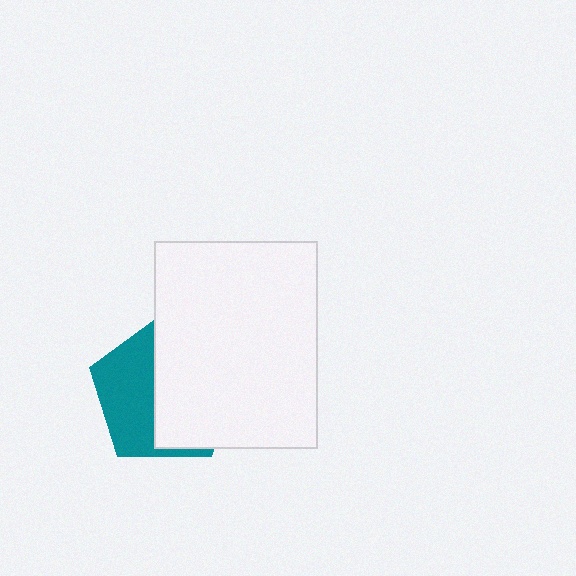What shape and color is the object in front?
The object in front is a white rectangle.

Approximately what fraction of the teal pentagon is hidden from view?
Roughly 57% of the teal pentagon is hidden behind the white rectangle.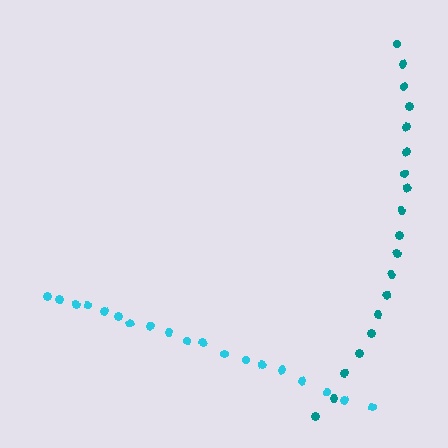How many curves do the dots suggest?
There are 2 distinct paths.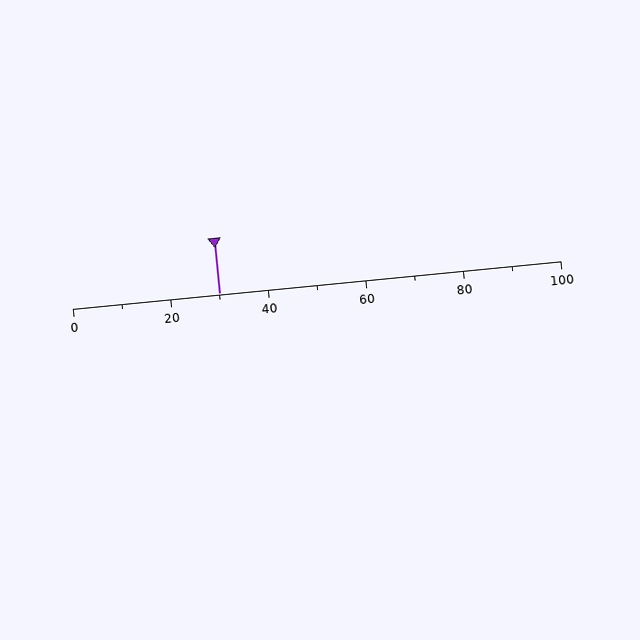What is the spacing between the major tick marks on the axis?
The major ticks are spaced 20 apart.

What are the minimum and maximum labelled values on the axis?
The axis runs from 0 to 100.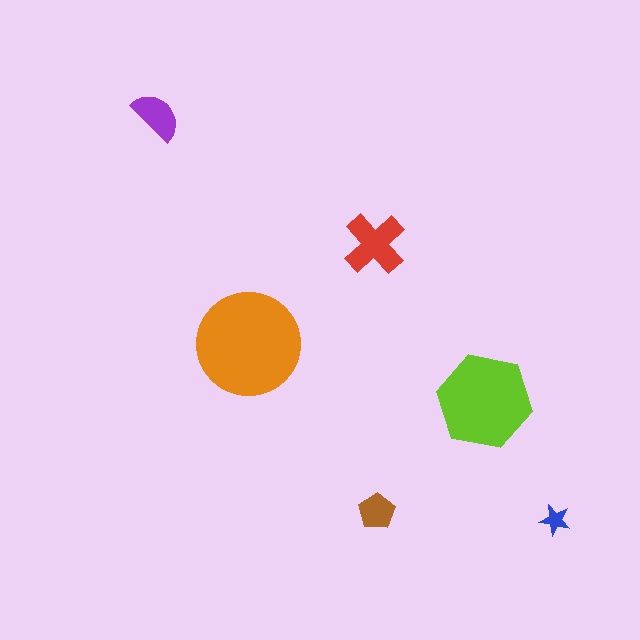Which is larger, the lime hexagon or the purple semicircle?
The lime hexagon.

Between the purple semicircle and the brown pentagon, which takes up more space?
The purple semicircle.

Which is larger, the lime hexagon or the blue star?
The lime hexagon.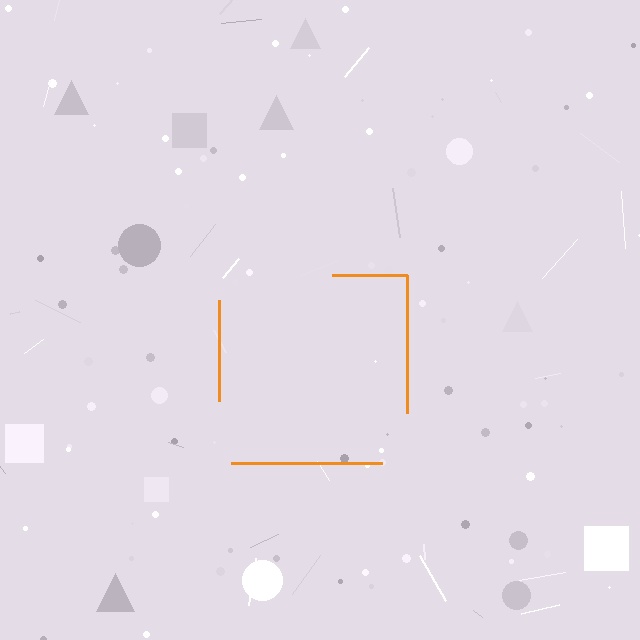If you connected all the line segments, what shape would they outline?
They would outline a square.